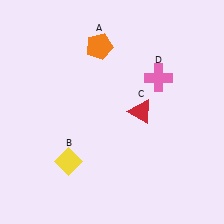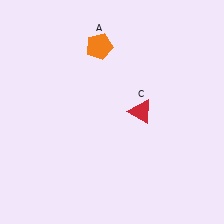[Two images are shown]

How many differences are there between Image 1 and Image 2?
There are 2 differences between the two images.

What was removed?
The yellow diamond (B), the pink cross (D) were removed in Image 2.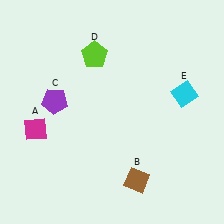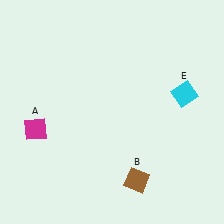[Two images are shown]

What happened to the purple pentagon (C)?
The purple pentagon (C) was removed in Image 2. It was in the top-left area of Image 1.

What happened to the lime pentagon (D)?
The lime pentagon (D) was removed in Image 2. It was in the top-left area of Image 1.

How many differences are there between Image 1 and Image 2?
There are 2 differences between the two images.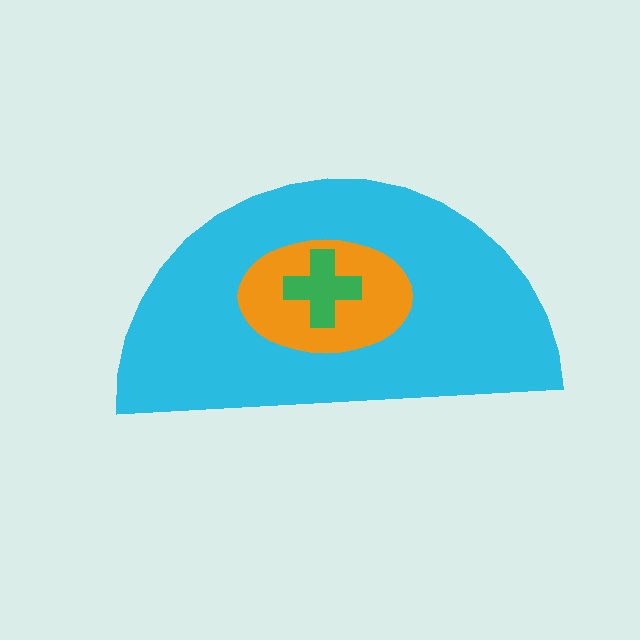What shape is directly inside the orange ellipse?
The green cross.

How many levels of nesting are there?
3.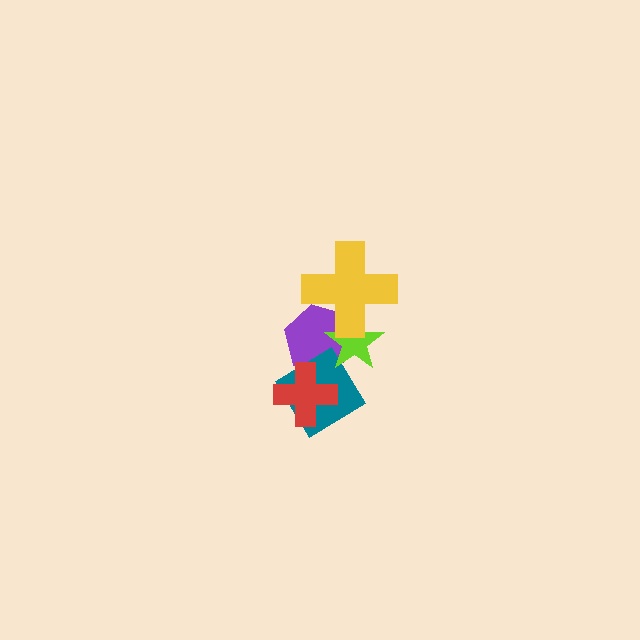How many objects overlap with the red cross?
2 objects overlap with the red cross.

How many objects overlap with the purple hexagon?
4 objects overlap with the purple hexagon.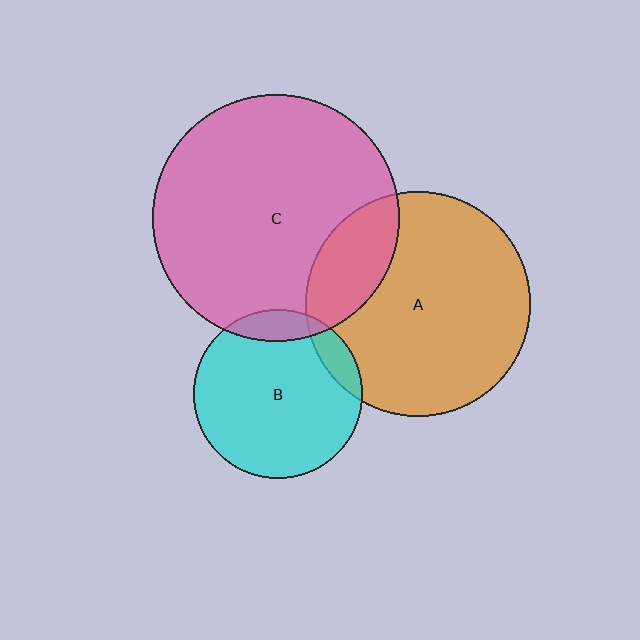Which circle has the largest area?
Circle C (pink).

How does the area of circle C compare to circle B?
Approximately 2.1 times.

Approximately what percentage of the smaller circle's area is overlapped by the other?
Approximately 20%.